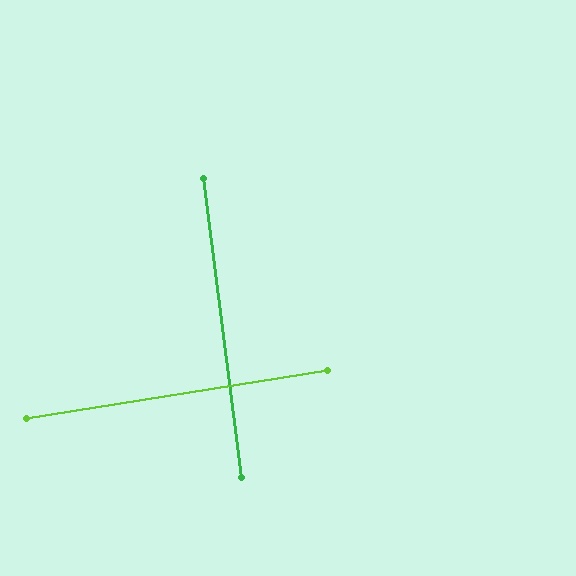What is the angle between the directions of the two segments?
Approximately 88 degrees.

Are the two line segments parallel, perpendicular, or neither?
Perpendicular — they meet at approximately 88°.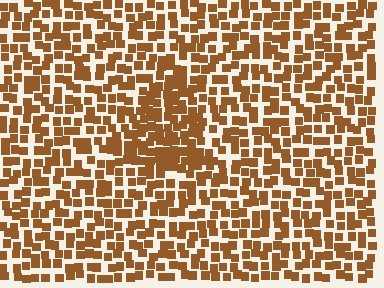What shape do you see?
I see a triangle.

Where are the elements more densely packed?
The elements are more densely packed inside the triangle boundary.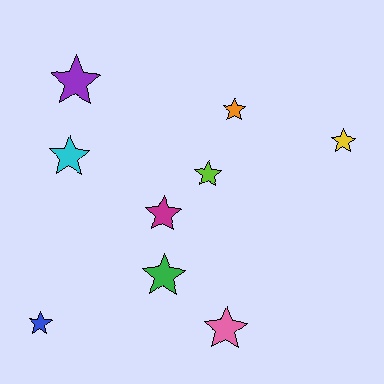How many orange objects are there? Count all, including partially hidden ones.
There is 1 orange object.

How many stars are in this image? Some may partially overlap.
There are 9 stars.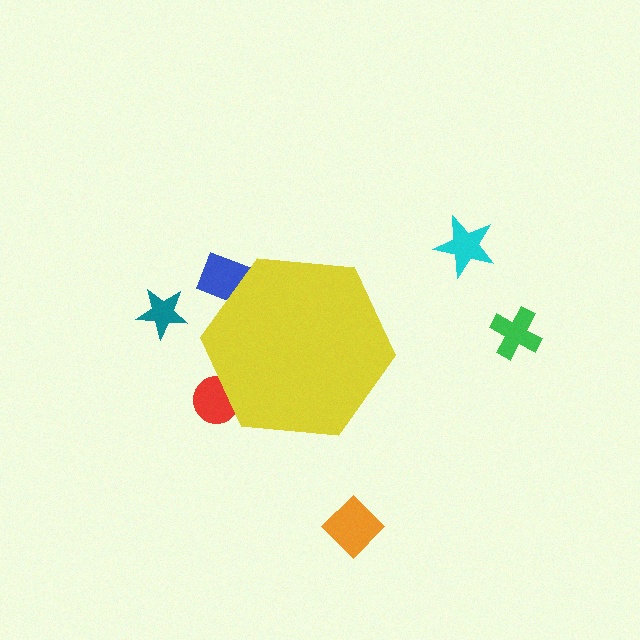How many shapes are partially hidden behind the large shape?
2 shapes are partially hidden.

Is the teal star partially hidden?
No, the teal star is fully visible.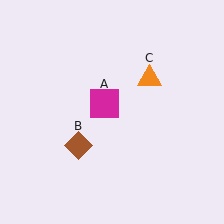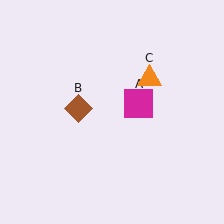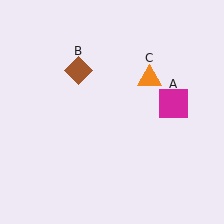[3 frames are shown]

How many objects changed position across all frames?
2 objects changed position: magenta square (object A), brown diamond (object B).